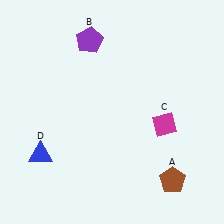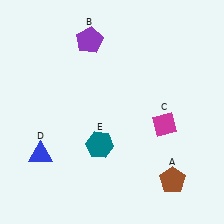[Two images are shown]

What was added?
A teal hexagon (E) was added in Image 2.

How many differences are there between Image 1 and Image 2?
There is 1 difference between the two images.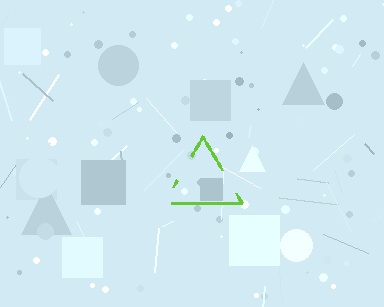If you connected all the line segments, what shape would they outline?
They would outline a triangle.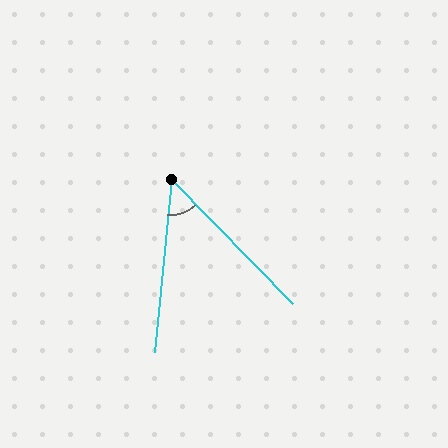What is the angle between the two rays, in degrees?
Approximately 50 degrees.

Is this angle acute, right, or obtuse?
It is acute.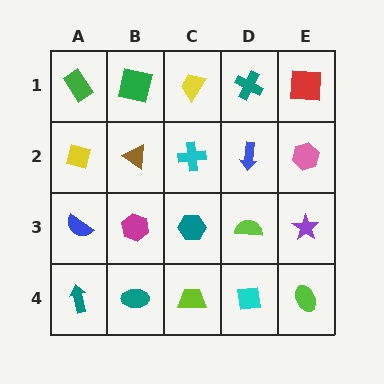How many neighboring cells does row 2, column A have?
3.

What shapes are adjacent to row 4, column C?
A teal hexagon (row 3, column C), a teal ellipse (row 4, column B), a cyan square (row 4, column D).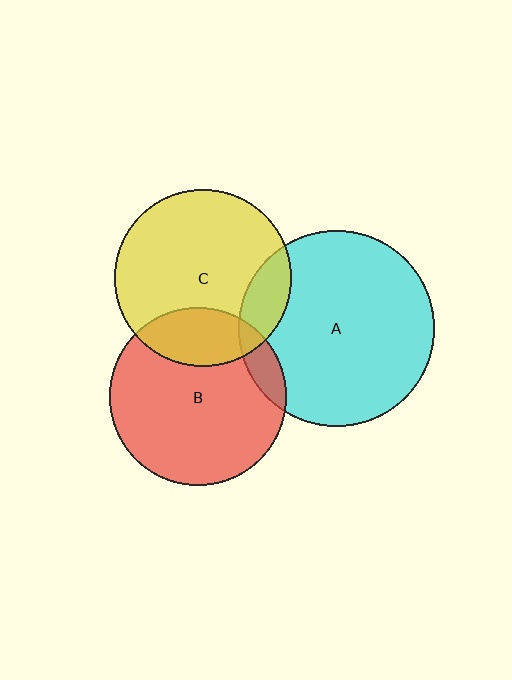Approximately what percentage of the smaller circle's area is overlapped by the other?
Approximately 20%.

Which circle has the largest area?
Circle A (cyan).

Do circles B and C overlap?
Yes.